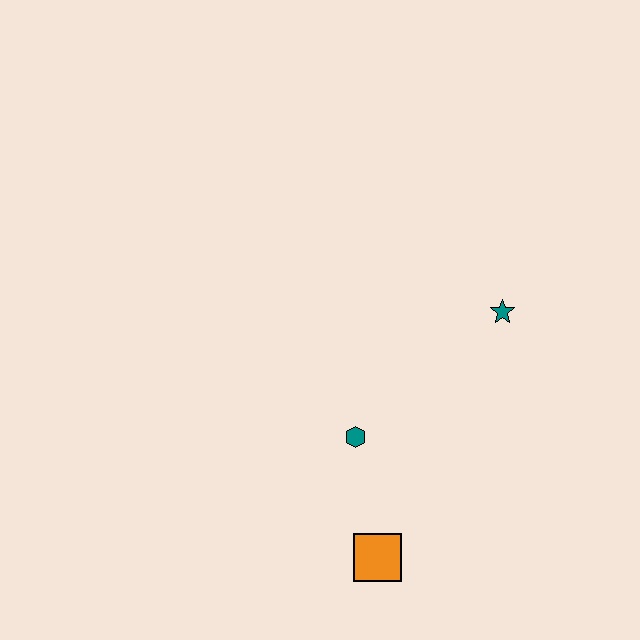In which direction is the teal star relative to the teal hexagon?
The teal star is to the right of the teal hexagon.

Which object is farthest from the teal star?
The orange square is farthest from the teal star.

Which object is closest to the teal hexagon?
The orange square is closest to the teal hexagon.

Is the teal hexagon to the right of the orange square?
No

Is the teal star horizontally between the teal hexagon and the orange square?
No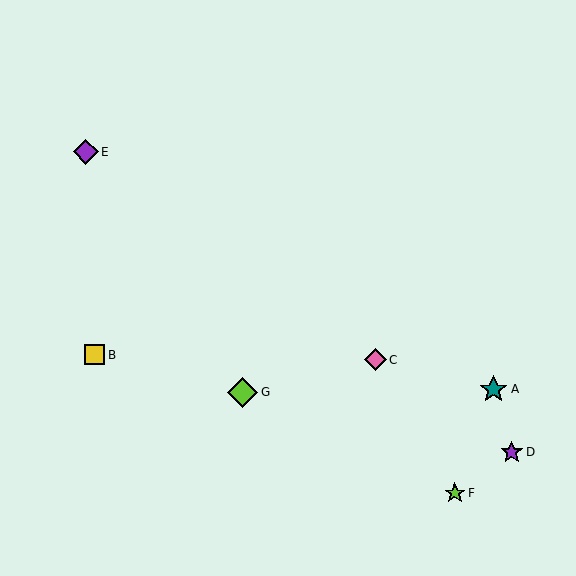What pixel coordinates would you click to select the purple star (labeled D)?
Click at (512, 452) to select the purple star D.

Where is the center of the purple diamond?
The center of the purple diamond is at (86, 152).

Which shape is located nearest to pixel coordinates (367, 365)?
The pink diamond (labeled C) at (375, 360) is nearest to that location.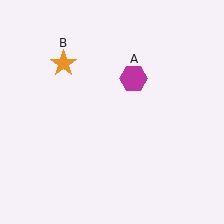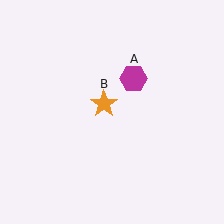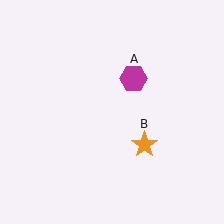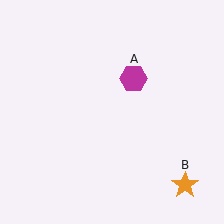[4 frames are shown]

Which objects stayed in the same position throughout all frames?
Magenta hexagon (object A) remained stationary.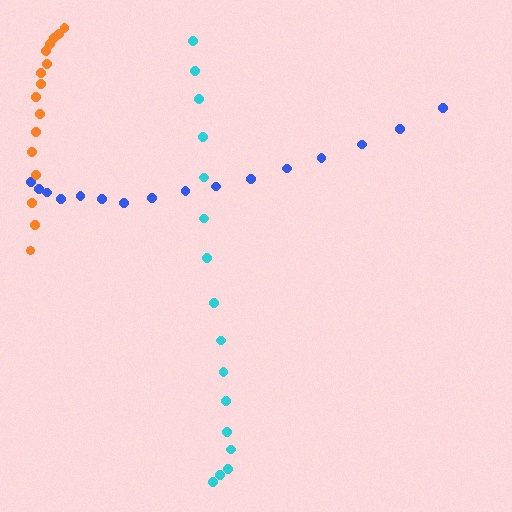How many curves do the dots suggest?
There are 3 distinct paths.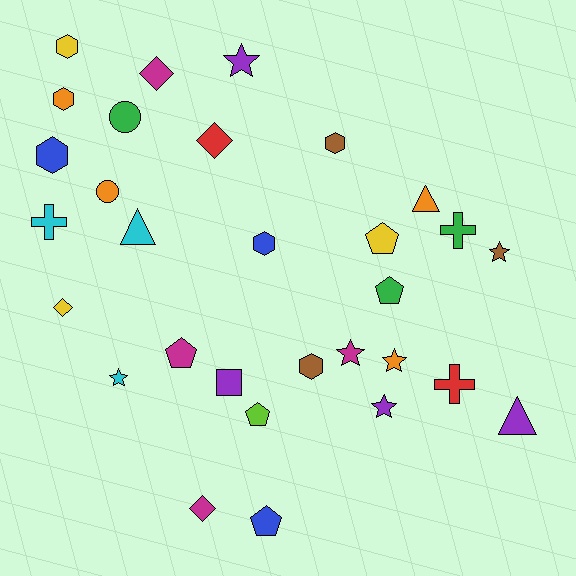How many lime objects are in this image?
There is 1 lime object.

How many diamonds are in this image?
There are 4 diamonds.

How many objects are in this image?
There are 30 objects.